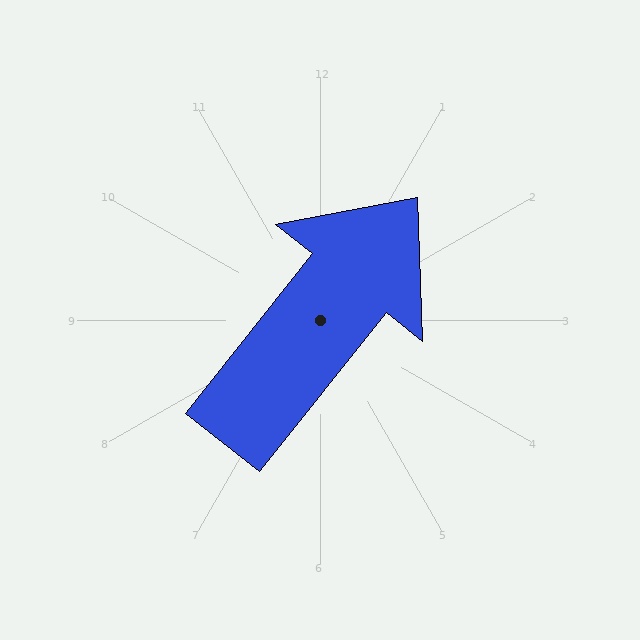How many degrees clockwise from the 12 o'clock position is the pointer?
Approximately 38 degrees.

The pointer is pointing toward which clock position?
Roughly 1 o'clock.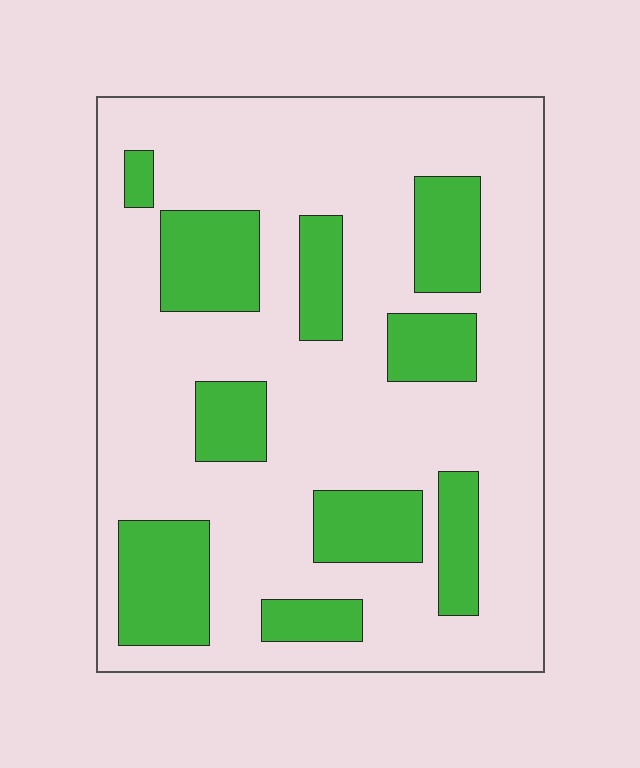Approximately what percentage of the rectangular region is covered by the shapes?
Approximately 25%.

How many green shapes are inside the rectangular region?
10.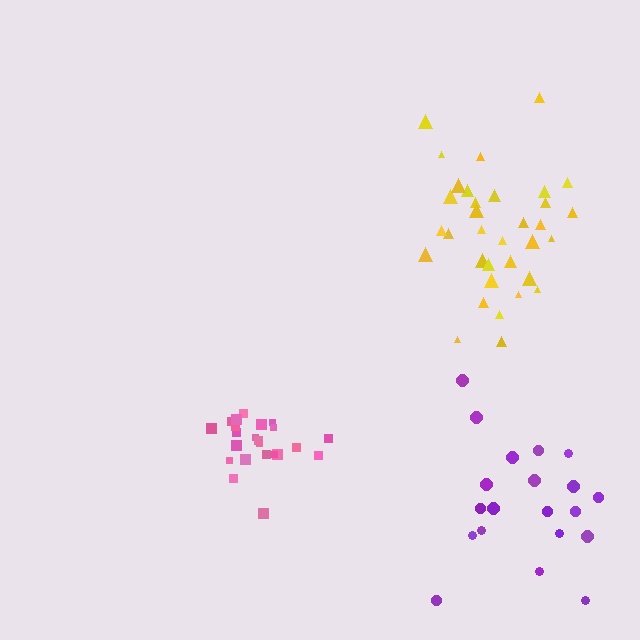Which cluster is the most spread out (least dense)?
Purple.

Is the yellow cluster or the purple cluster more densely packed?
Yellow.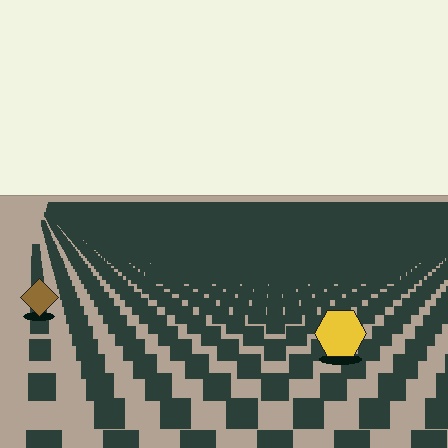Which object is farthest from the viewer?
The brown diamond is farthest from the viewer. It appears smaller and the ground texture around it is denser.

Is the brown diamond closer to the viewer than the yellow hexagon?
No. The yellow hexagon is closer — you can tell from the texture gradient: the ground texture is coarser near it.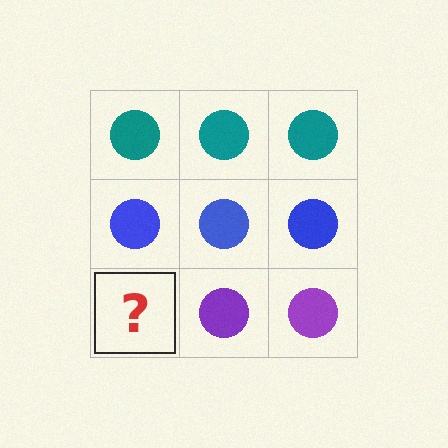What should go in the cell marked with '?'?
The missing cell should contain a purple circle.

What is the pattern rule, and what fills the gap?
The rule is that each row has a consistent color. The gap should be filled with a purple circle.